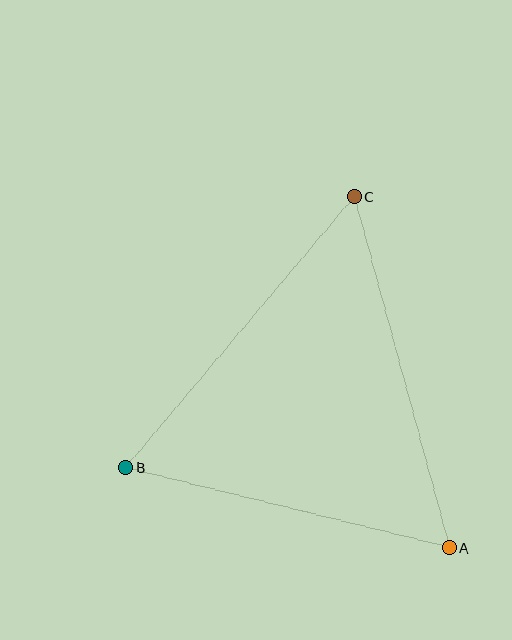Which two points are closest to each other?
Points A and B are closest to each other.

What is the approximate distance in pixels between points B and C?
The distance between B and C is approximately 354 pixels.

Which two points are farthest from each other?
Points A and C are farthest from each other.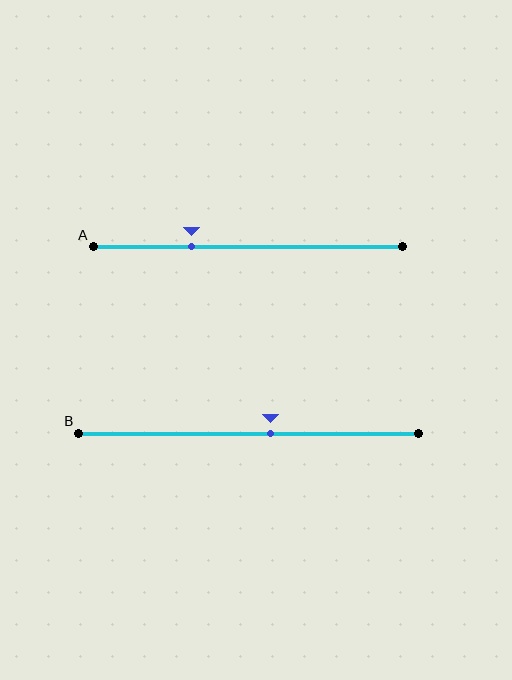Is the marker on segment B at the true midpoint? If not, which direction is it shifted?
No, the marker on segment B is shifted to the right by about 7% of the segment length.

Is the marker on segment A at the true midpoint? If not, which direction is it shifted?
No, the marker on segment A is shifted to the left by about 18% of the segment length.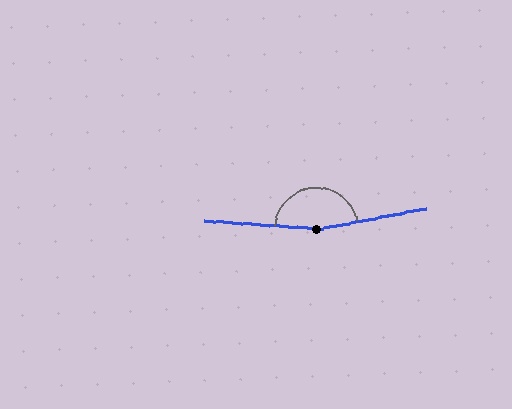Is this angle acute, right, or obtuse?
It is obtuse.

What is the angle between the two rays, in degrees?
Approximately 165 degrees.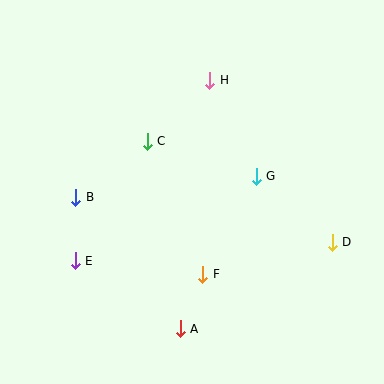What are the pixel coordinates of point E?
Point E is at (75, 261).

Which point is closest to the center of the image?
Point G at (256, 176) is closest to the center.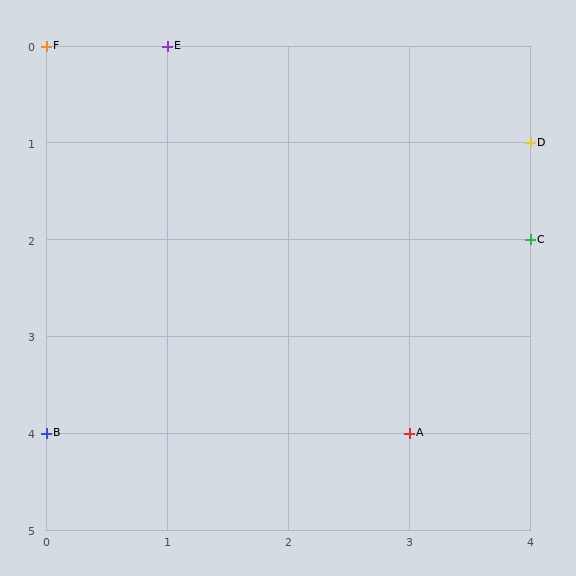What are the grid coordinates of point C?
Point C is at grid coordinates (4, 2).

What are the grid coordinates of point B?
Point B is at grid coordinates (0, 4).